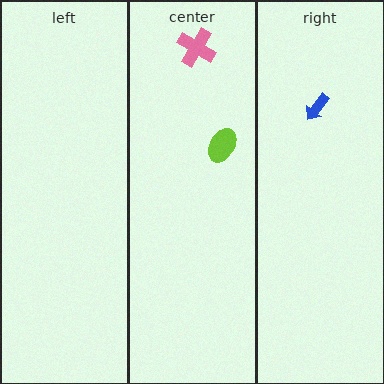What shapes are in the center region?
The lime ellipse, the pink cross.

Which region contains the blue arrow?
The right region.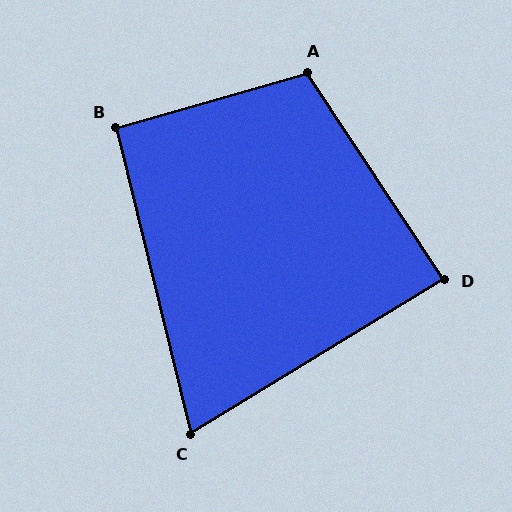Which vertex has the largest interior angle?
A, at approximately 108 degrees.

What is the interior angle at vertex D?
Approximately 88 degrees (approximately right).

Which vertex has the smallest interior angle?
C, at approximately 72 degrees.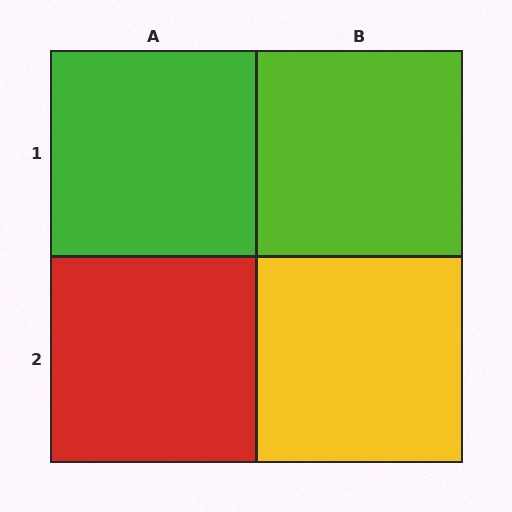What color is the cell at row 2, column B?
Yellow.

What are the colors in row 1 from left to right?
Green, lime.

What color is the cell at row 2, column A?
Red.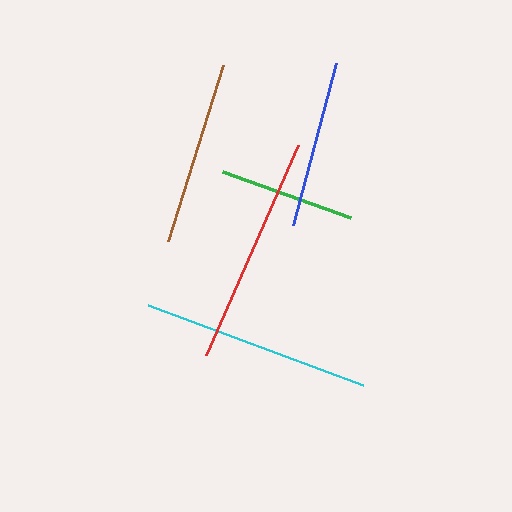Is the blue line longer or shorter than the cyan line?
The cyan line is longer than the blue line.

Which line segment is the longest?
The cyan line is the longest at approximately 229 pixels.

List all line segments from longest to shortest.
From longest to shortest: cyan, red, brown, blue, green.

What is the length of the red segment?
The red segment is approximately 229 pixels long.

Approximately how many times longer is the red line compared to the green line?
The red line is approximately 1.7 times the length of the green line.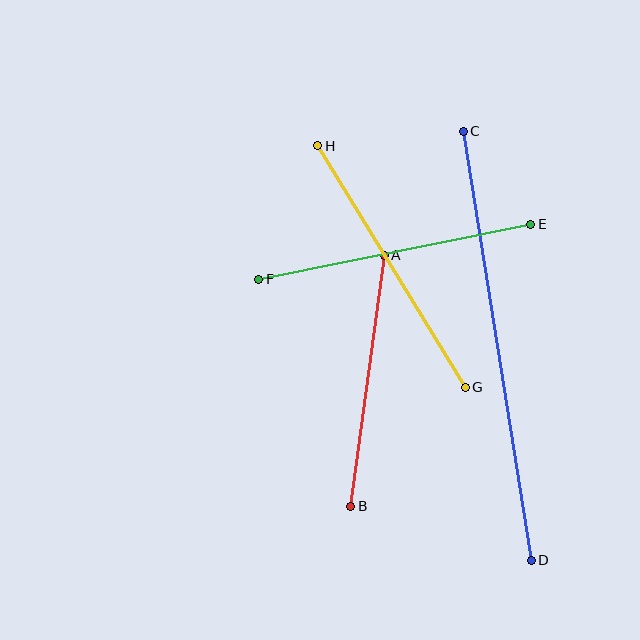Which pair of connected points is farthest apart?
Points C and D are farthest apart.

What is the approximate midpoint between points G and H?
The midpoint is at approximately (391, 267) pixels.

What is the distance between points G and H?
The distance is approximately 283 pixels.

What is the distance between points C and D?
The distance is approximately 434 pixels.